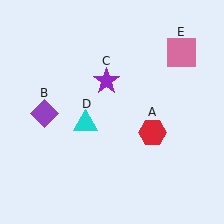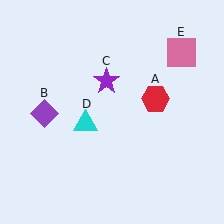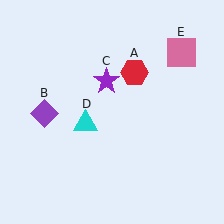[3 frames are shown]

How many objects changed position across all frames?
1 object changed position: red hexagon (object A).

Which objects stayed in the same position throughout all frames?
Purple diamond (object B) and purple star (object C) and cyan triangle (object D) and pink square (object E) remained stationary.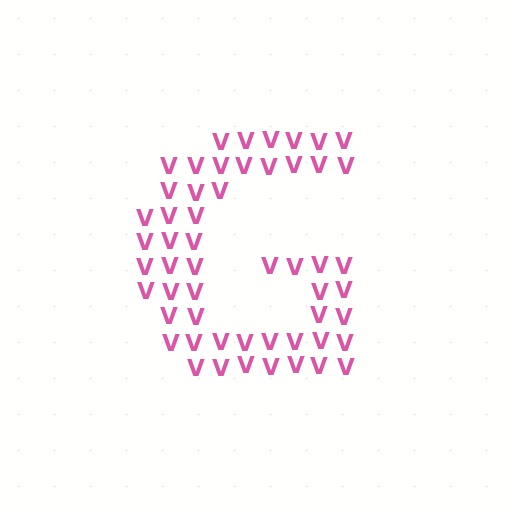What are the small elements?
The small elements are letter V's.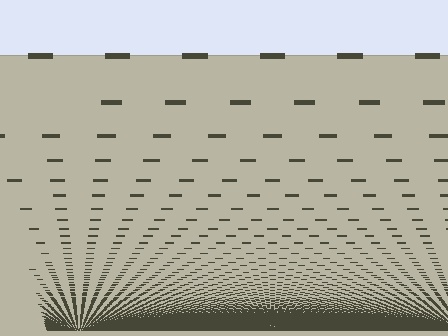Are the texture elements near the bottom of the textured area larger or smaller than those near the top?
Smaller. The gradient is inverted — elements near the bottom are smaller and denser.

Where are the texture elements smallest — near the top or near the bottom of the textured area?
Near the bottom.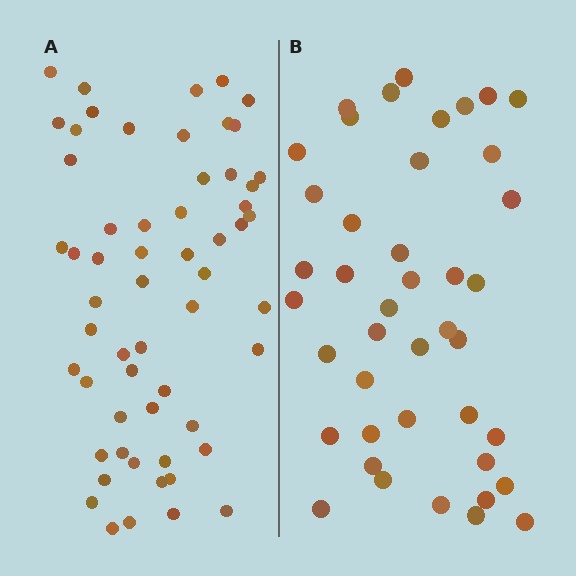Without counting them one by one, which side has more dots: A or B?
Region A (the left region) has more dots.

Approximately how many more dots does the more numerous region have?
Region A has approximately 15 more dots than region B.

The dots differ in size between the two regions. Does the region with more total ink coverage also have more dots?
No. Region B has more total ink coverage because its dots are larger, but region A actually contains more individual dots. Total area can be misleading — the number of items is what matters here.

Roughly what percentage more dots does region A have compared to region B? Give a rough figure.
About 40% more.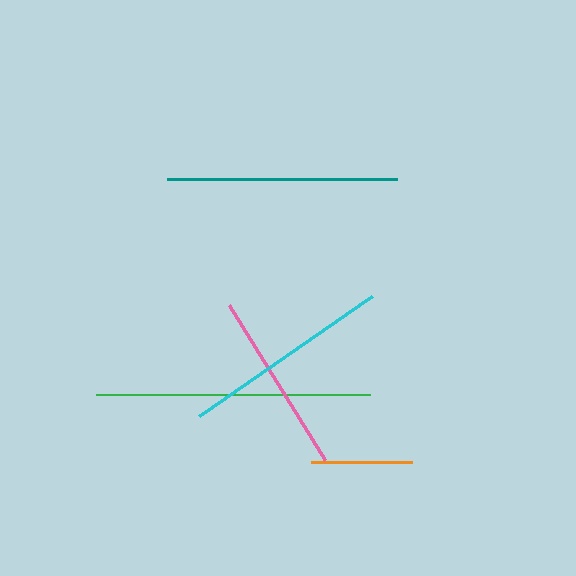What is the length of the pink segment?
The pink segment is approximately 183 pixels long.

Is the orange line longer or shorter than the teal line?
The teal line is longer than the orange line.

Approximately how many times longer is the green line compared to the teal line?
The green line is approximately 1.2 times the length of the teal line.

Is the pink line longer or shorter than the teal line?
The teal line is longer than the pink line.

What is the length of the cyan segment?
The cyan segment is approximately 210 pixels long.